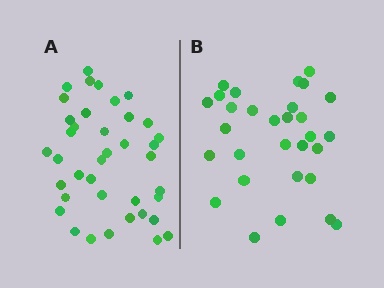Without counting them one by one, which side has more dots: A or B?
Region A (the left region) has more dots.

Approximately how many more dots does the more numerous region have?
Region A has roughly 8 or so more dots than region B.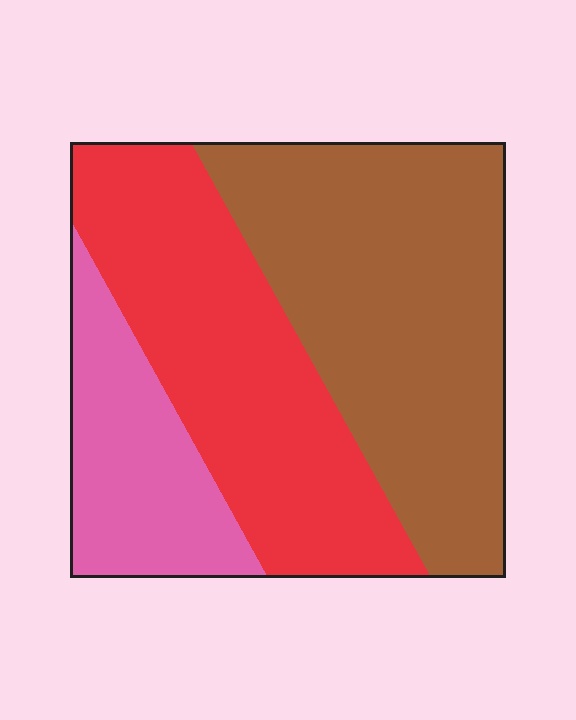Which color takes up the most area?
Brown, at roughly 45%.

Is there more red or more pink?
Red.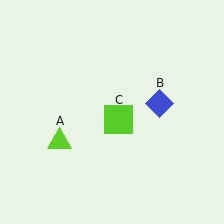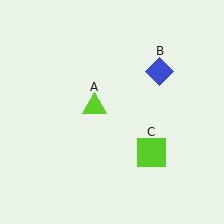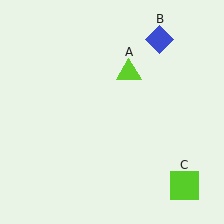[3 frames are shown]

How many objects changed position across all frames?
3 objects changed position: lime triangle (object A), blue diamond (object B), lime square (object C).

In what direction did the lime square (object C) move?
The lime square (object C) moved down and to the right.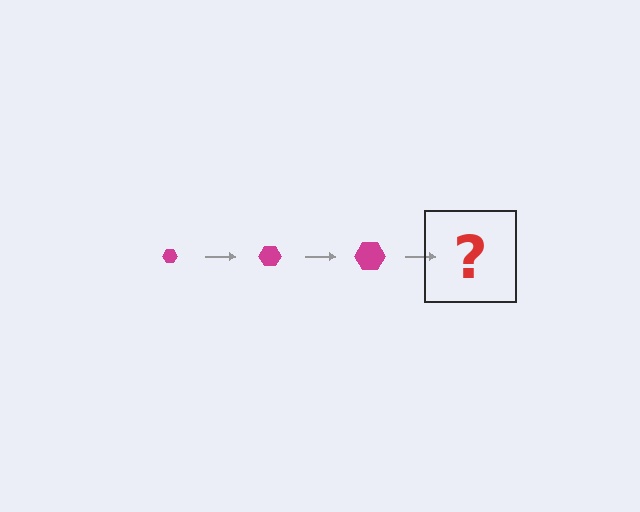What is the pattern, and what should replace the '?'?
The pattern is that the hexagon gets progressively larger each step. The '?' should be a magenta hexagon, larger than the previous one.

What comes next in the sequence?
The next element should be a magenta hexagon, larger than the previous one.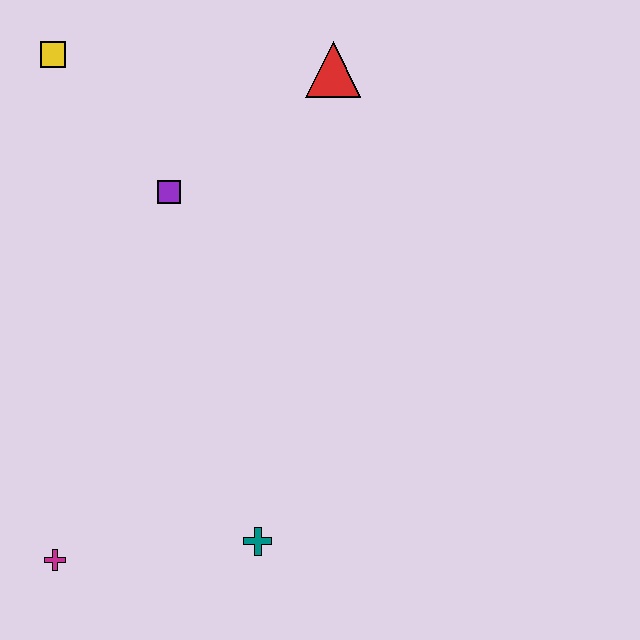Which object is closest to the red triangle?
The purple square is closest to the red triangle.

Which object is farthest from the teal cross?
The yellow square is farthest from the teal cross.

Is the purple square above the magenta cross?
Yes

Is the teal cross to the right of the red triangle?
No